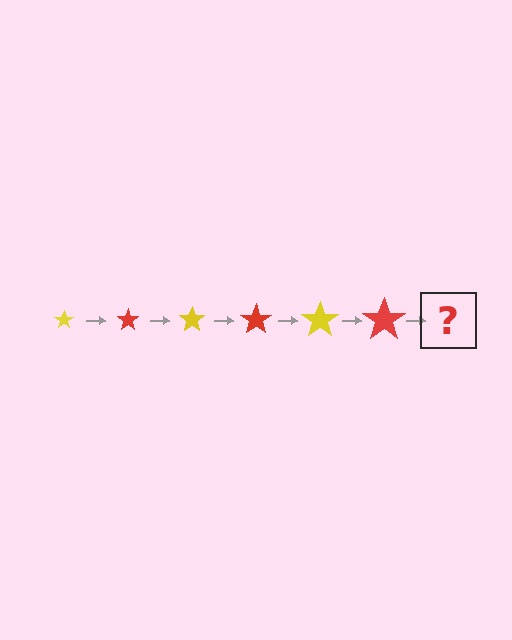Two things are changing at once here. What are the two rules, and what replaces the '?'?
The two rules are that the star grows larger each step and the color cycles through yellow and red. The '?' should be a yellow star, larger than the previous one.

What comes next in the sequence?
The next element should be a yellow star, larger than the previous one.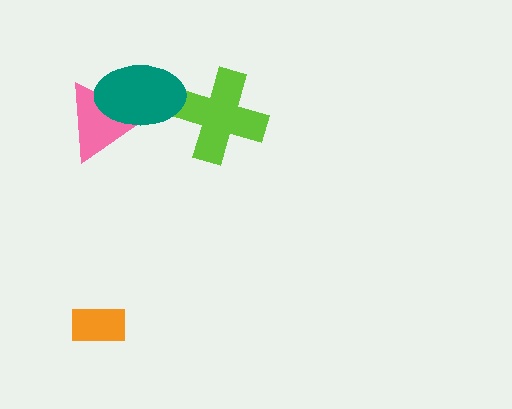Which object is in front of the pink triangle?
The teal ellipse is in front of the pink triangle.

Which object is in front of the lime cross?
The teal ellipse is in front of the lime cross.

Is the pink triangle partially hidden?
Yes, it is partially covered by another shape.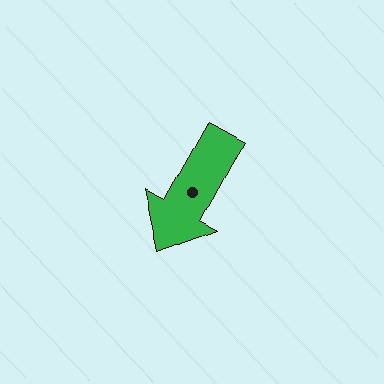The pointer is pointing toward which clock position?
Roughly 7 o'clock.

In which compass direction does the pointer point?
Southwest.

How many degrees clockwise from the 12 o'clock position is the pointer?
Approximately 209 degrees.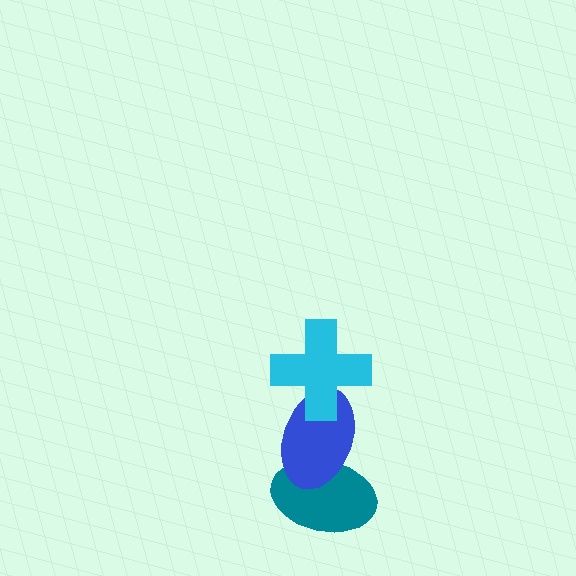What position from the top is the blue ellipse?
The blue ellipse is 2nd from the top.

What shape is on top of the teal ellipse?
The blue ellipse is on top of the teal ellipse.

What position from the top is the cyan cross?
The cyan cross is 1st from the top.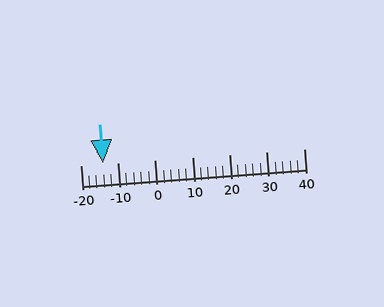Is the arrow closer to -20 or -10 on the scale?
The arrow is closer to -10.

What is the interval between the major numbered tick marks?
The major tick marks are spaced 10 units apart.